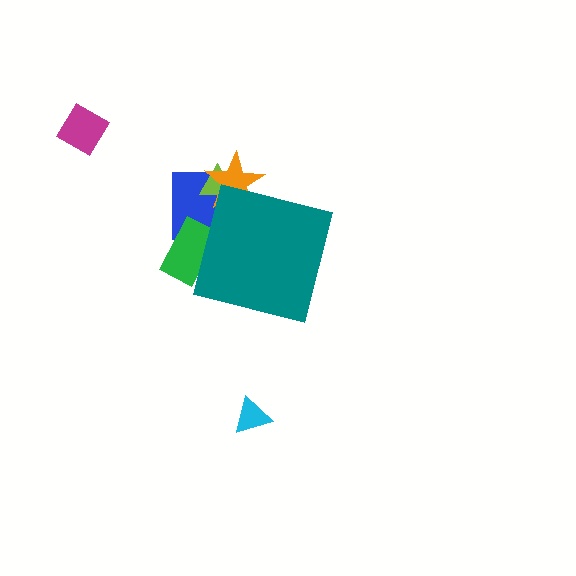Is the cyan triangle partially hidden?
No, the cyan triangle is fully visible.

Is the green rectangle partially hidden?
Yes, the green rectangle is partially hidden behind the teal square.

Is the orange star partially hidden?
Yes, the orange star is partially hidden behind the teal square.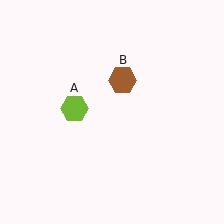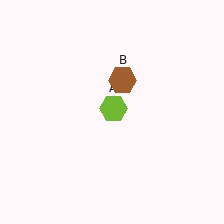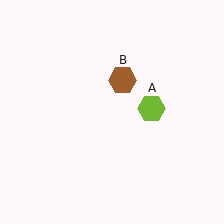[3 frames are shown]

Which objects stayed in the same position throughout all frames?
Brown hexagon (object B) remained stationary.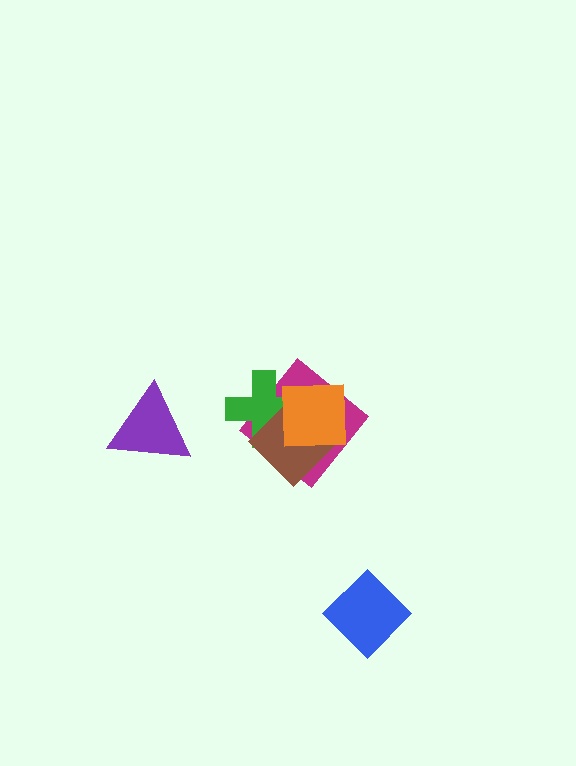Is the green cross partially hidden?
Yes, it is partially covered by another shape.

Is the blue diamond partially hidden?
No, no other shape covers it.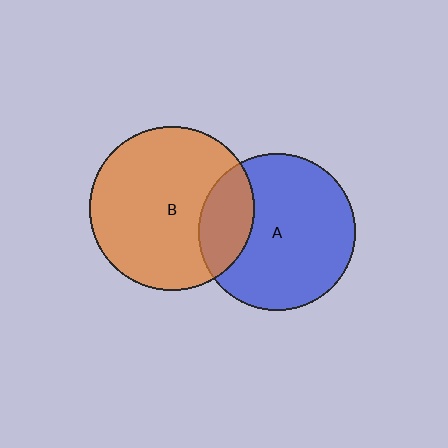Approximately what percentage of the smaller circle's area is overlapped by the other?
Approximately 25%.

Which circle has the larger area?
Circle B (orange).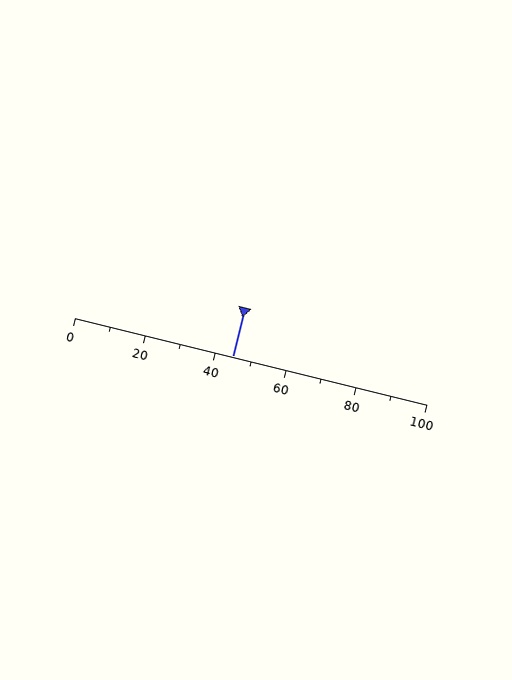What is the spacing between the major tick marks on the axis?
The major ticks are spaced 20 apart.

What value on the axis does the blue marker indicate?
The marker indicates approximately 45.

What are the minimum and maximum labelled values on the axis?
The axis runs from 0 to 100.